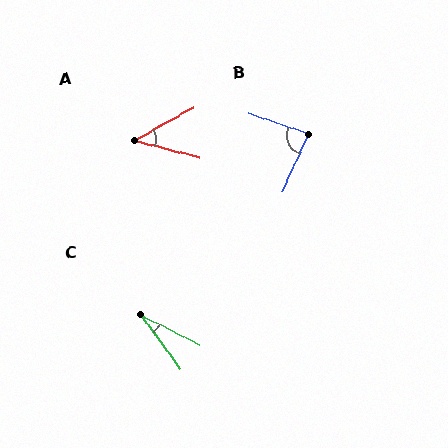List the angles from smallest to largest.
C (27°), A (43°), B (85°).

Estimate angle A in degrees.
Approximately 43 degrees.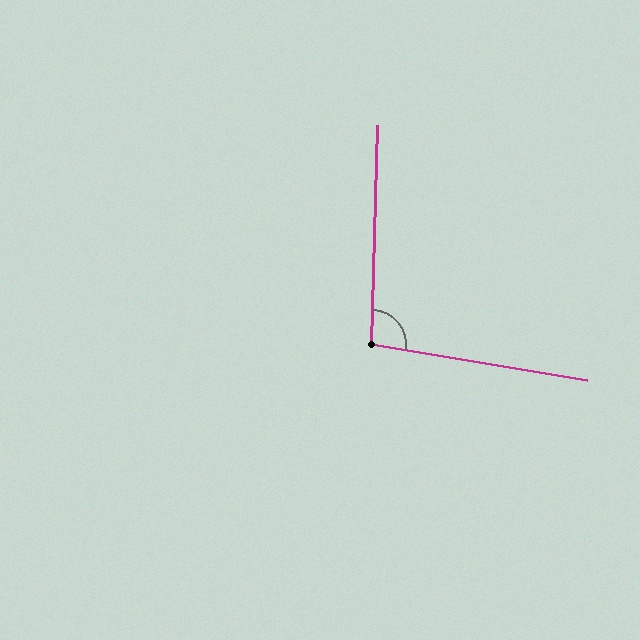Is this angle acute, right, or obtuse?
It is obtuse.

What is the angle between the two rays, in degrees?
Approximately 98 degrees.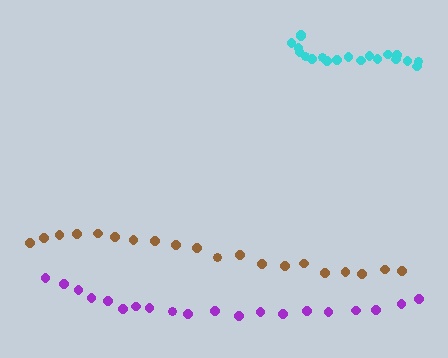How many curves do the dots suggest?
There are 3 distinct paths.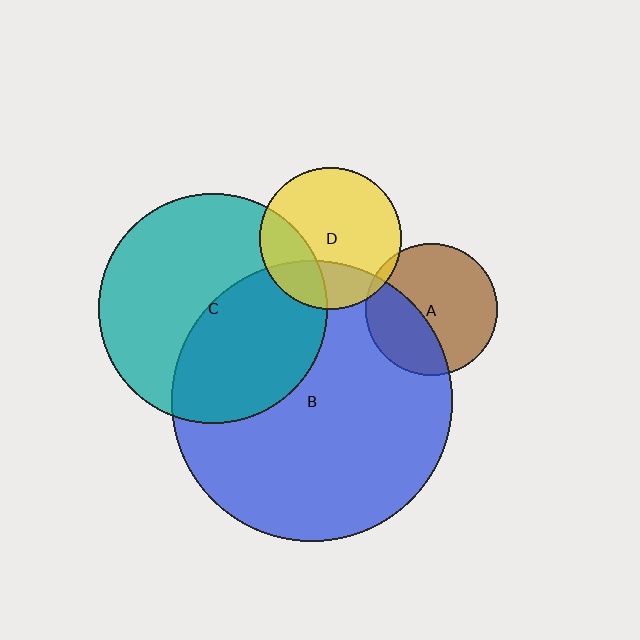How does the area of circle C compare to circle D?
Approximately 2.6 times.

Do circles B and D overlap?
Yes.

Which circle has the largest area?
Circle B (blue).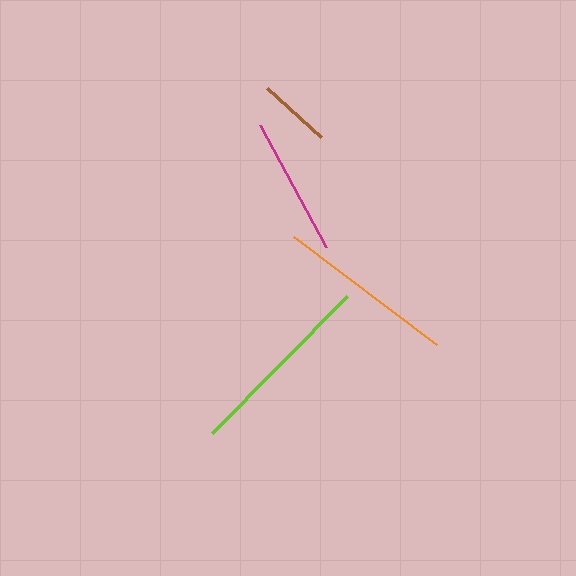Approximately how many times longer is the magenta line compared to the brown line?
The magenta line is approximately 1.9 times the length of the brown line.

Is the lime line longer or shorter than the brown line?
The lime line is longer than the brown line.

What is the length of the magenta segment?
The magenta segment is approximately 138 pixels long.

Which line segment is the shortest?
The brown line is the shortest at approximately 73 pixels.